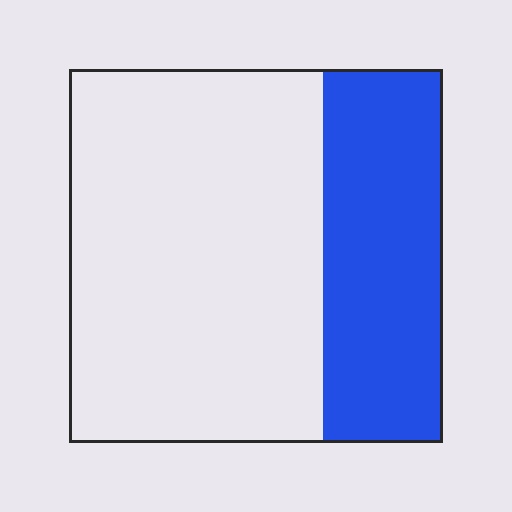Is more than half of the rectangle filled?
No.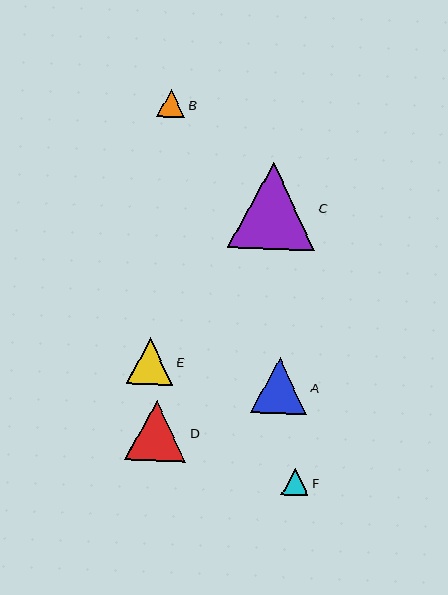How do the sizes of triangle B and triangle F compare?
Triangle B and triangle F are approximately the same size.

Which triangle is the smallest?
Triangle F is the smallest with a size of approximately 27 pixels.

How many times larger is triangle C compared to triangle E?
Triangle C is approximately 1.9 times the size of triangle E.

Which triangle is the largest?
Triangle C is the largest with a size of approximately 87 pixels.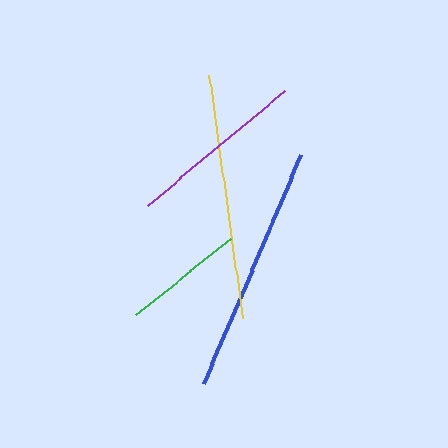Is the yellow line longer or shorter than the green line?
The yellow line is longer than the green line.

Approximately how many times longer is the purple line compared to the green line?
The purple line is approximately 1.5 times the length of the green line.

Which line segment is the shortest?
The green line is the shortest at approximately 122 pixels.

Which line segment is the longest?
The blue line is the longest at approximately 249 pixels.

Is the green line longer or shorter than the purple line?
The purple line is longer than the green line.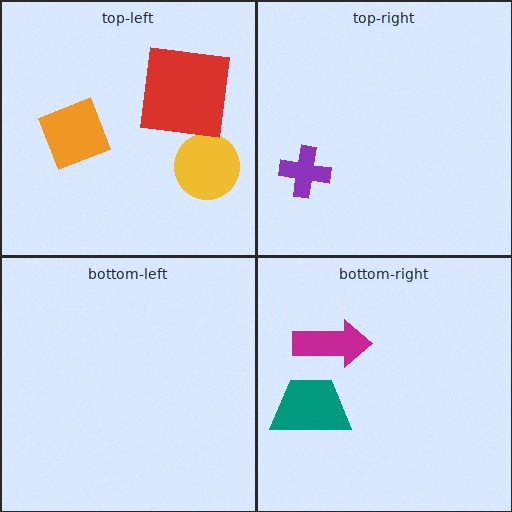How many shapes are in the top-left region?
3.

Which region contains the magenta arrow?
The bottom-right region.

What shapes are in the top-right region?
The purple cross.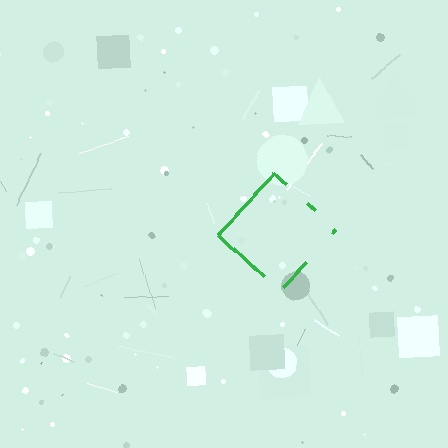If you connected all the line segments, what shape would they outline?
They would outline a diamond.